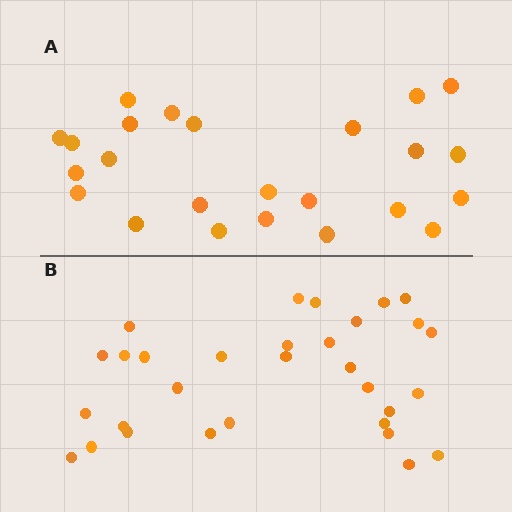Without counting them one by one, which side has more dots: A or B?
Region B (the bottom region) has more dots.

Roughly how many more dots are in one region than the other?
Region B has roughly 8 or so more dots than region A.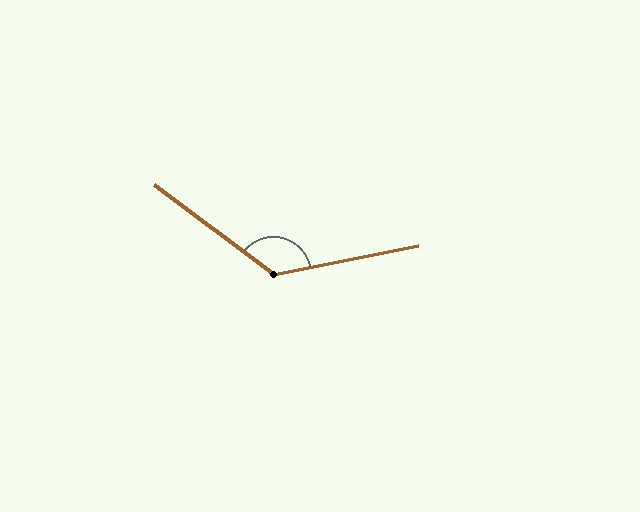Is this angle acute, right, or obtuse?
It is obtuse.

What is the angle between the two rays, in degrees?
Approximately 132 degrees.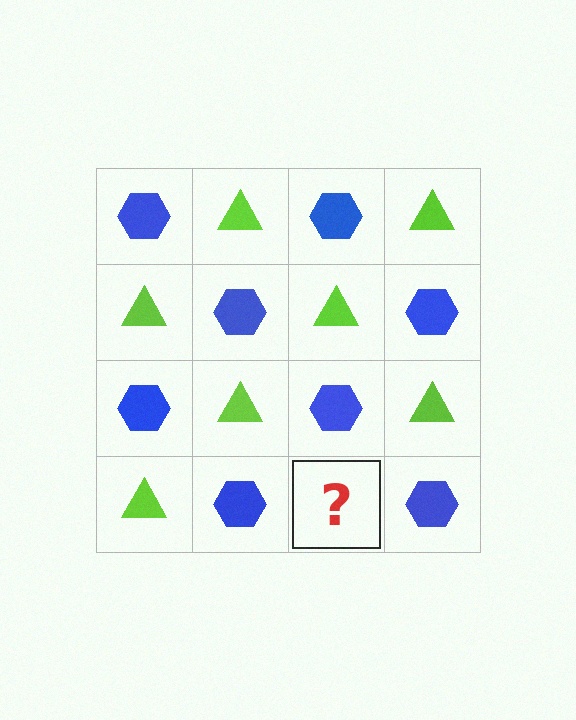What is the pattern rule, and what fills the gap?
The rule is that it alternates blue hexagon and lime triangle in a checkerboard pattern. The gap should be filled with a lime triangle.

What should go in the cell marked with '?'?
The missing cell should contain a lime triangle.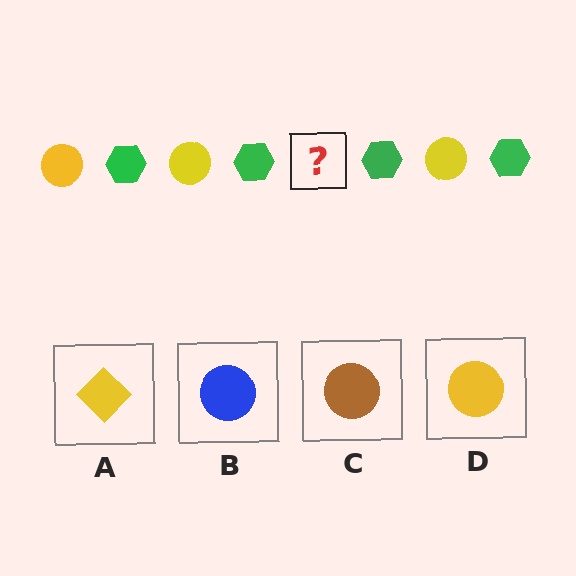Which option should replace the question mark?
Option D.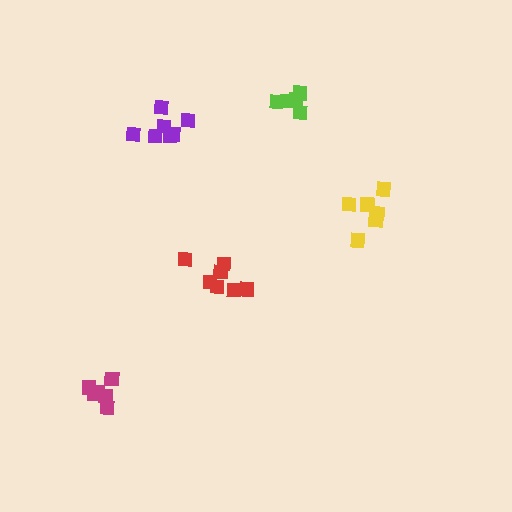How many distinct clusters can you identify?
There are 5 distinct clusters.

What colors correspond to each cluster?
The clusters are colored: yellow, magenta, purple, lime, red.